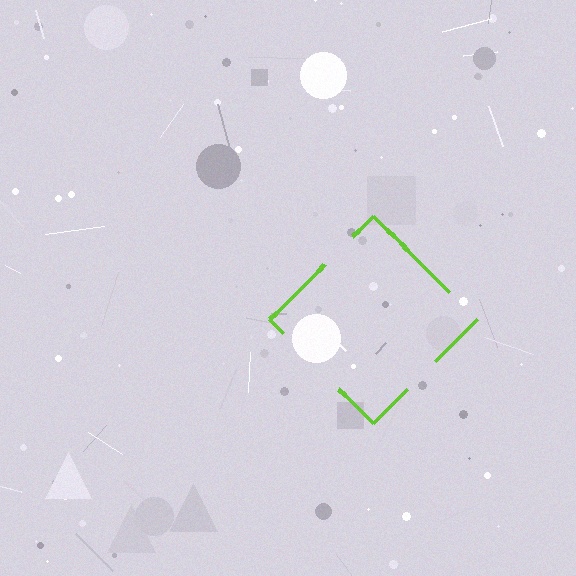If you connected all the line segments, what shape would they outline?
They would outline a diamond.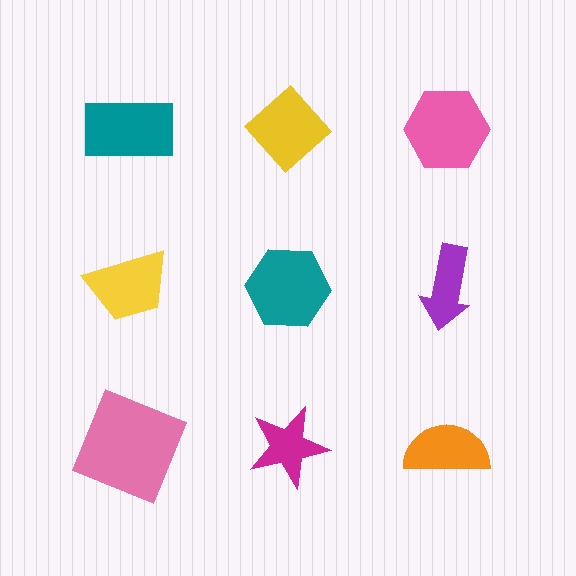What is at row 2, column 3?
A purple arrow.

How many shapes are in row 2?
3 shapes.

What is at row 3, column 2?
A magenta star.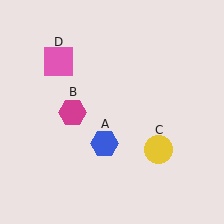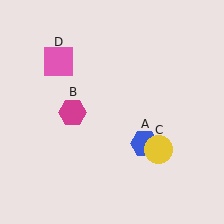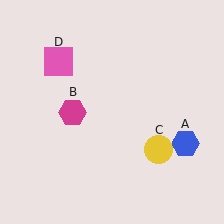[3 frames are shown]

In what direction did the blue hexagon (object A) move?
The blue hexagon (object A) moved right.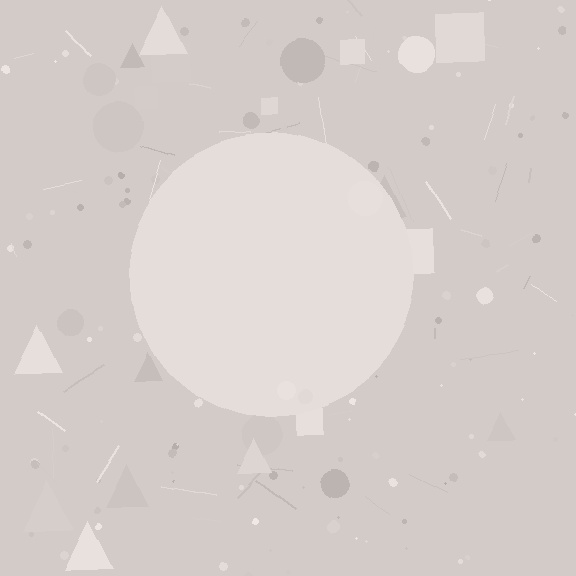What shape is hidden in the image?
A circle is hidden in the image.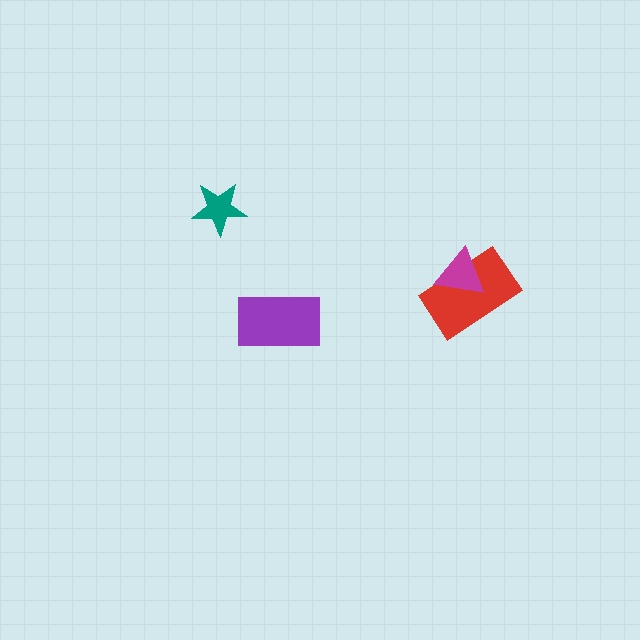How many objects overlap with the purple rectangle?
0 objects overlap with the purple rectangle.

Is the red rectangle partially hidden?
Yes, it is partially covered by another shape.